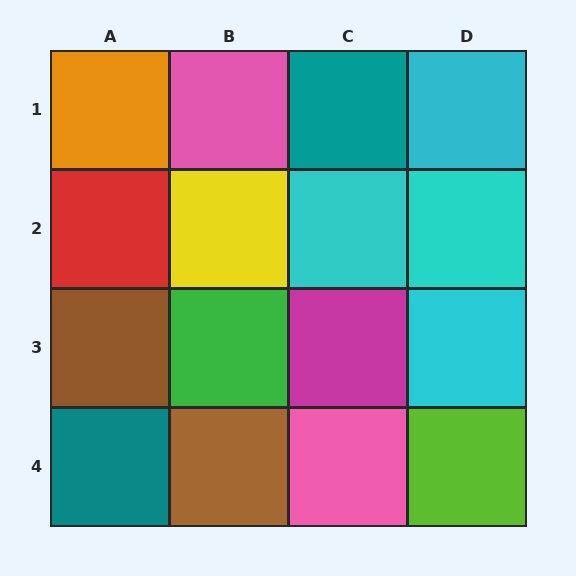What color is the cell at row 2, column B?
Yellow.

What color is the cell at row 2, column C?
Cyan.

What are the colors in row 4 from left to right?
Teal, brown, pink, lime.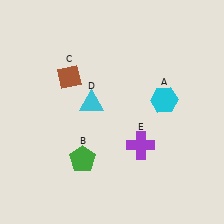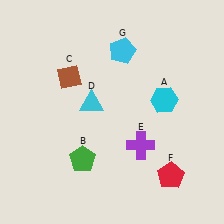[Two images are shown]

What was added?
A red pentagon (F), a cyan pentagon (G) were added in Image 2.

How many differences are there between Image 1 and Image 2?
There are 2 differences between the two images.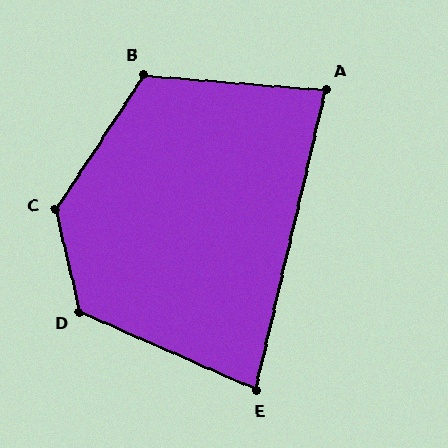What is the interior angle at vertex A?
Approximately 81 degrees (acute).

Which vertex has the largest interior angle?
C, at approximately 134 degrees.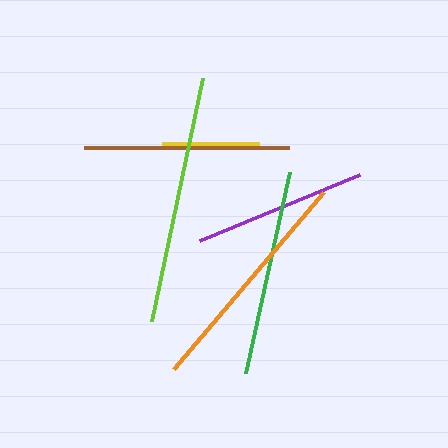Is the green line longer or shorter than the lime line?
The lime line is longer than the green line.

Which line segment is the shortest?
The yellow line is the shortest at approximately 96 pixels.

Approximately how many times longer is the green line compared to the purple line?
The green line is approximately 1.2 times the length of the purple line.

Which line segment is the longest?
The lime line is the longest at approximately 248 pixels.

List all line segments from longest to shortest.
From longest to shortest: lime, orange, green, brown, purple, yellow.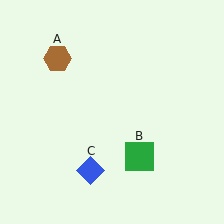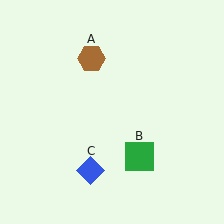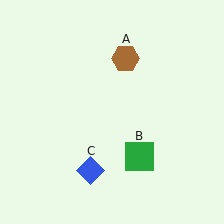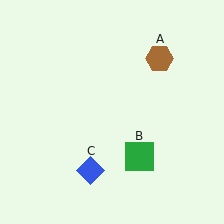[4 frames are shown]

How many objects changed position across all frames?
1 object changed position: brown hexagon (object A).